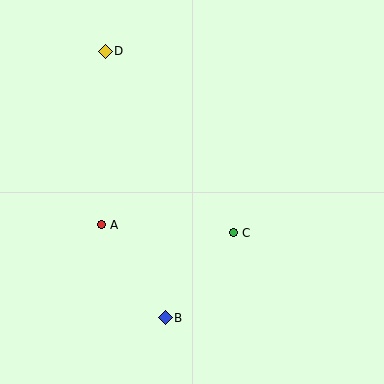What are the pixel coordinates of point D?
Point D is at (105, 51).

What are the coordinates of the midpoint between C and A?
The midpoint between C and A is at (167, 229).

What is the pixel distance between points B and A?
The distance between B and A is 113 pixels.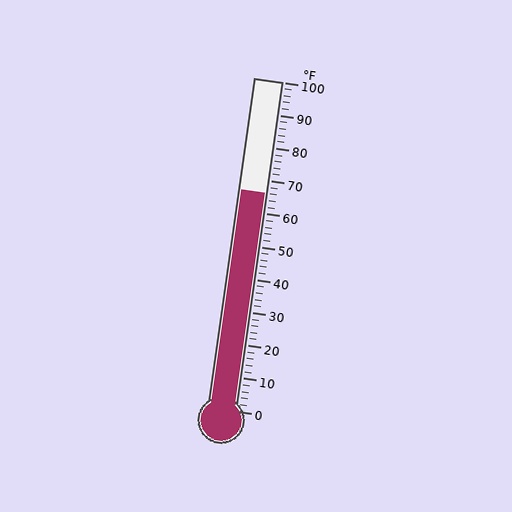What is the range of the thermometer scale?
The thermometer scale ranges from 0°F to 100°F.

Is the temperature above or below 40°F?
The temperature is above 40°F.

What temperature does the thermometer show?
The thermometer shows approximately 66°F.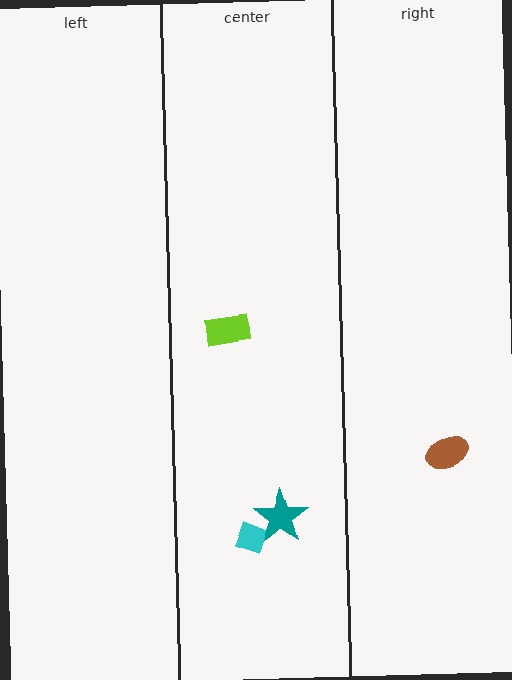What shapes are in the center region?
The cyan diamond, the teal star, the lime rectangle.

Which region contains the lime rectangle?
The center region.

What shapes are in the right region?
The brown ellipse.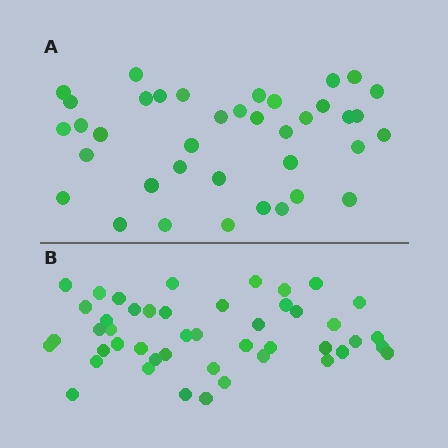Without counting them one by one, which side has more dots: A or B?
Region B (the bottom region) has more dots.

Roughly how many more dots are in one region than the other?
Region B has roughly 8 or so more dots than region A.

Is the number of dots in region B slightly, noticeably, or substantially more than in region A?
Region B has only slightly more — the two regions are fairly close. The ratio is roughly 1.2 to 1.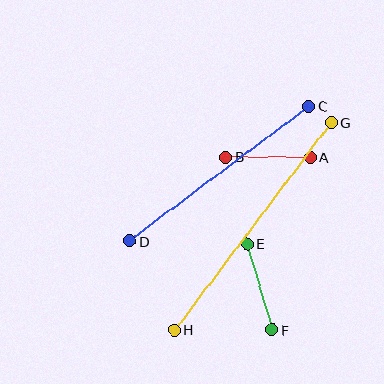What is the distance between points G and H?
The distance is approximately 260 pixels.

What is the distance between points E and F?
The distance is approximately 90 pixels.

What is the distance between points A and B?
The distance is approximately 84 pixels.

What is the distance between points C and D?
The distance is approximately 225 pixels.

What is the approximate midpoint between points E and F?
The midpoint is at approximately (260, 287) pixels.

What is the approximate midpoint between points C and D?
The midpoint is at approximately (219, 174) pixels.